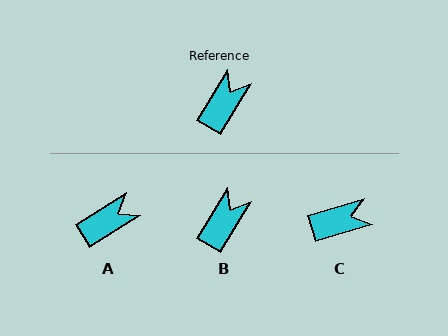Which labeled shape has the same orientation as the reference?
B.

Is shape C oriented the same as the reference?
No, it is off by about 42 degrees.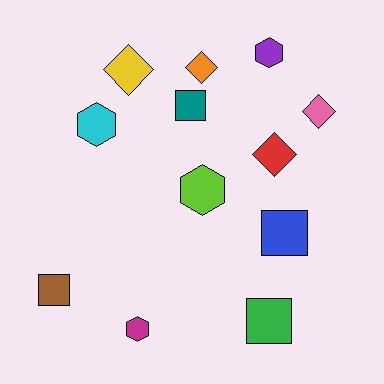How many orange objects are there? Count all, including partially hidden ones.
There is 1 orange object.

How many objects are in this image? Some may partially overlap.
There are 12 objects.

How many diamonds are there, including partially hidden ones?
There are 4 diamonds.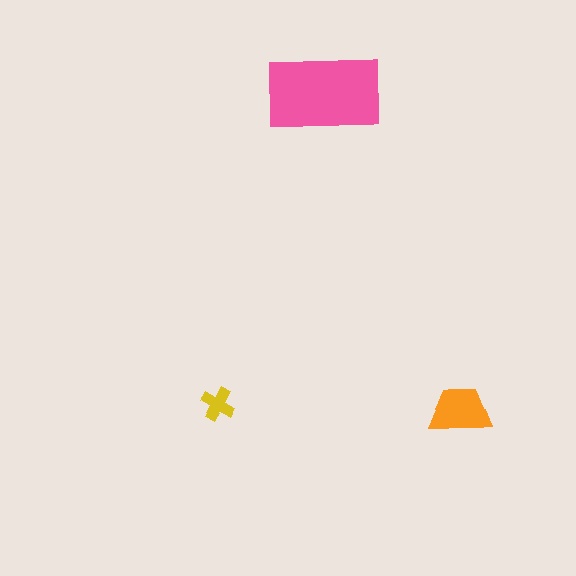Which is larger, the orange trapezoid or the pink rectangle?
The pink rectangle.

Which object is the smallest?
The yellow cross.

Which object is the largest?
The pink rectangle.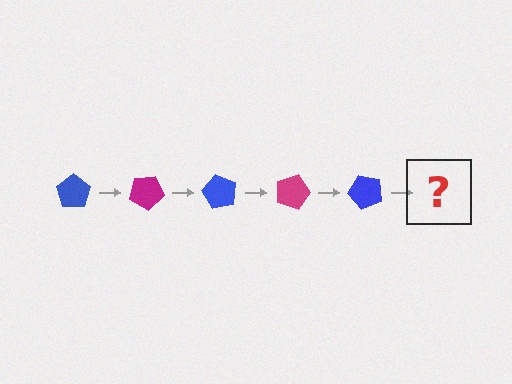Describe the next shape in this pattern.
It should be a magenta pentagon, rotated 150 degrees from the start.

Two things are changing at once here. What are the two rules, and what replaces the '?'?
The two rules are that it rotates 30 degrees each step and the color cycles through blue and magenta. The '?' should be a magenta pentagon, rotated 150 degrees from the start.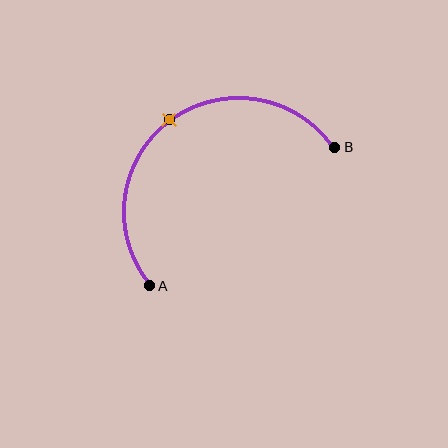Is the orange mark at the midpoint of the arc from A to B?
Yes. The orange mark lies on the arc at equal arc-length from both A and B — it is the arc midpoint.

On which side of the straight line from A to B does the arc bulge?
The arc bulges above and to the left of the straight line connecting A and B.